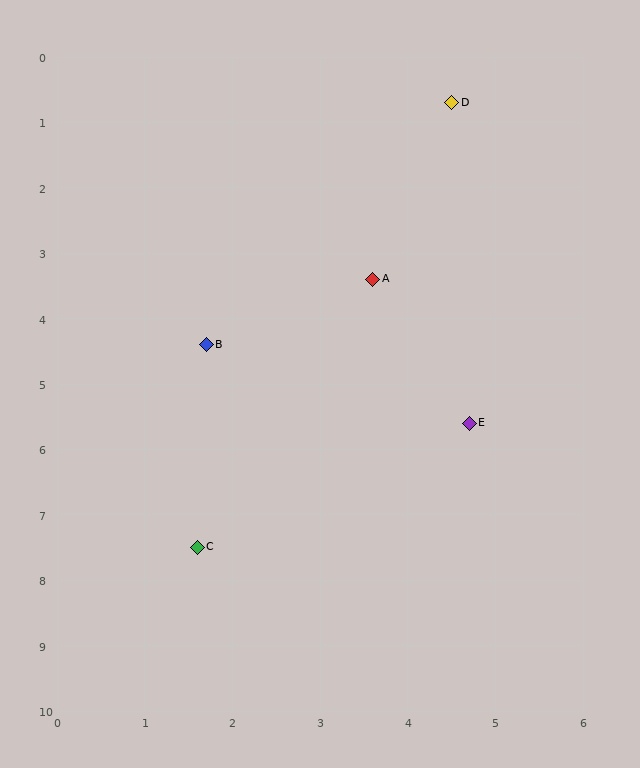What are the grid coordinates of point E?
Point E is at approximately (4.7, 5.6).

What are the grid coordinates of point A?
Point A is at approximately (3.6, 3.4).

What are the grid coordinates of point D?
Point D is at approximately (4.5, 0.7).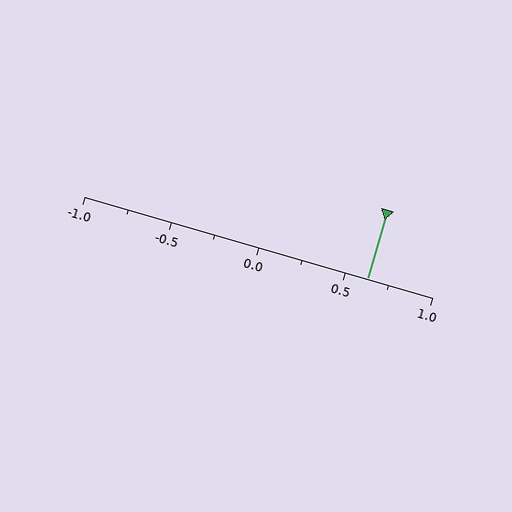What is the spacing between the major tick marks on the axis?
The major ticks are spaced 0.5 apart.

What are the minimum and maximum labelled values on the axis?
The axis runs from -1.0 to 1.0.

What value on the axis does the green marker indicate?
The marker indicates approximately 0.62.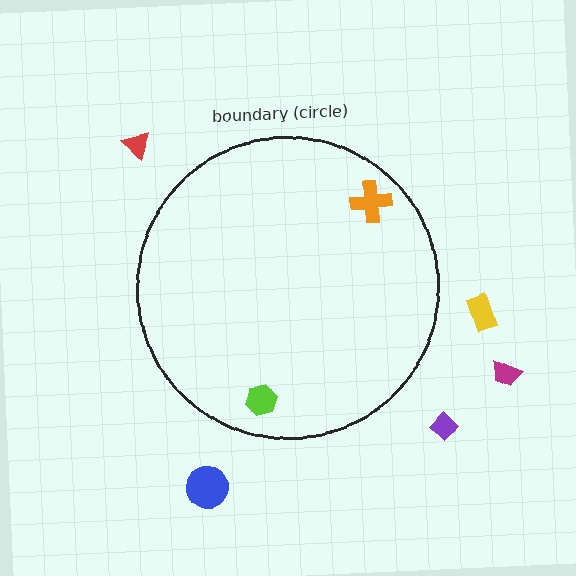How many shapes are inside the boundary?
2 inside, 5 outside.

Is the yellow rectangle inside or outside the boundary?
Outside.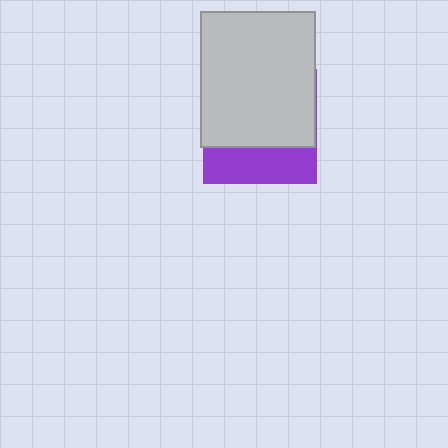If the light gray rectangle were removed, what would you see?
You would see the complete purple square.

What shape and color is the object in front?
The object in front is a light gray rectangle.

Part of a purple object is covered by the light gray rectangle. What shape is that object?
It is a square.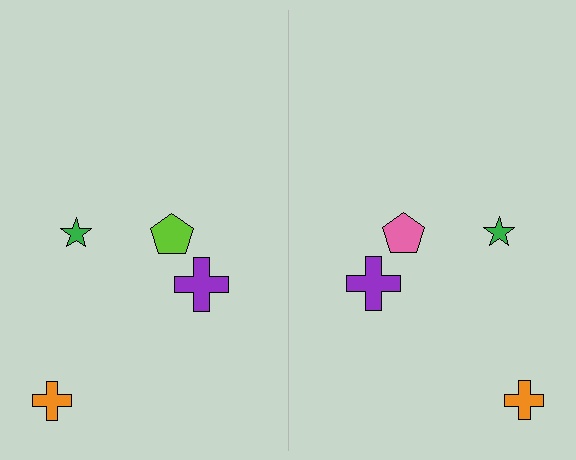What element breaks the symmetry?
The pink pentagon on the right side breaks the symmetry — its mirror counterpart is lime.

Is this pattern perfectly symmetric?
No, the pattern is not perfectly symmetric. The pink pentagon on the right side breaks the symmetry — its mirror counterpart is lime.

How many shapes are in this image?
There are 8 shapes in this image.